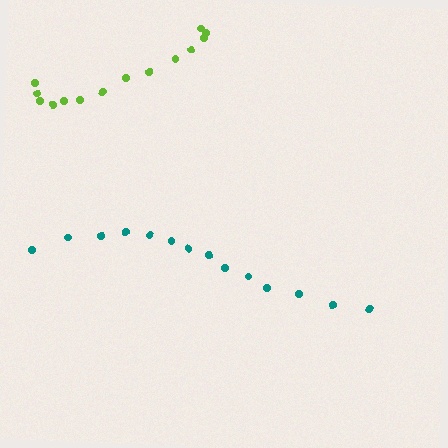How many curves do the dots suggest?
There are 2 distinct paths.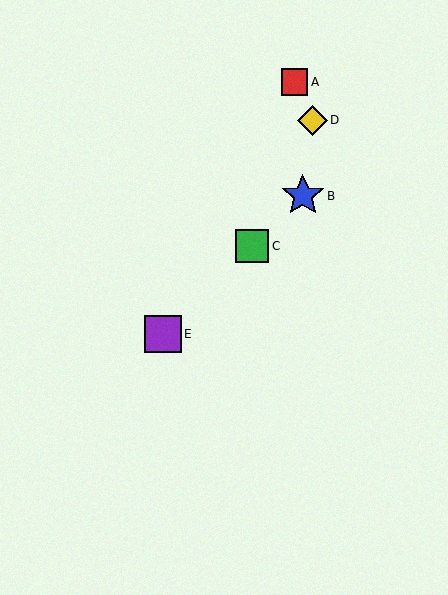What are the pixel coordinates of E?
Object E is at (163, 334).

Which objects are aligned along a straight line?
Objects B, C, E are aligned along a straight line.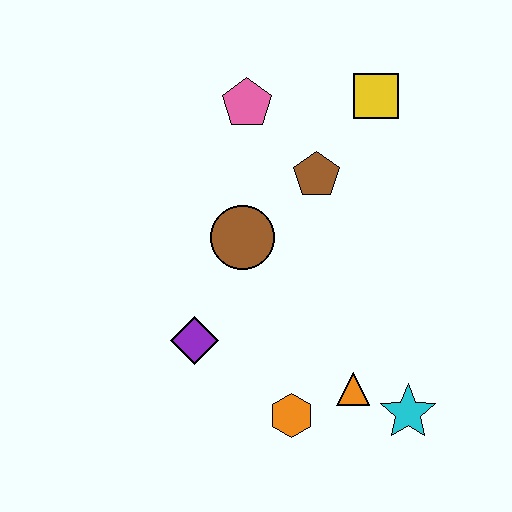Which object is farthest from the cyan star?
The pink pentagon is farthest from the cyan star.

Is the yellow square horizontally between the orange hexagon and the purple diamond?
No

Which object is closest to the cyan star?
The orange triangle is closest to the cyan star.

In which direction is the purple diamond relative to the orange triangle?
The purple diamond is to the left of the orange triangle.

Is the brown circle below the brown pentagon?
Yes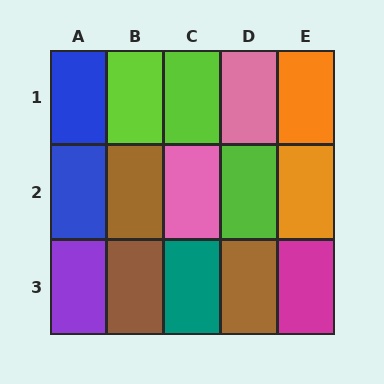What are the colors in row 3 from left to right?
Purple, brown, teal, brown, magenta.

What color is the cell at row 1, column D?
Pink.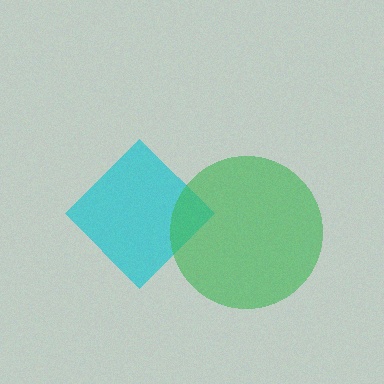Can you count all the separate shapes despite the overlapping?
Yes, there are 2 separate shapes.